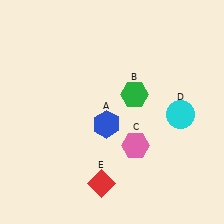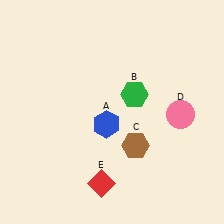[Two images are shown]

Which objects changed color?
C changed from pink to brown. D changed from cyan to pink.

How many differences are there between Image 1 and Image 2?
There are 2 differences between the two images.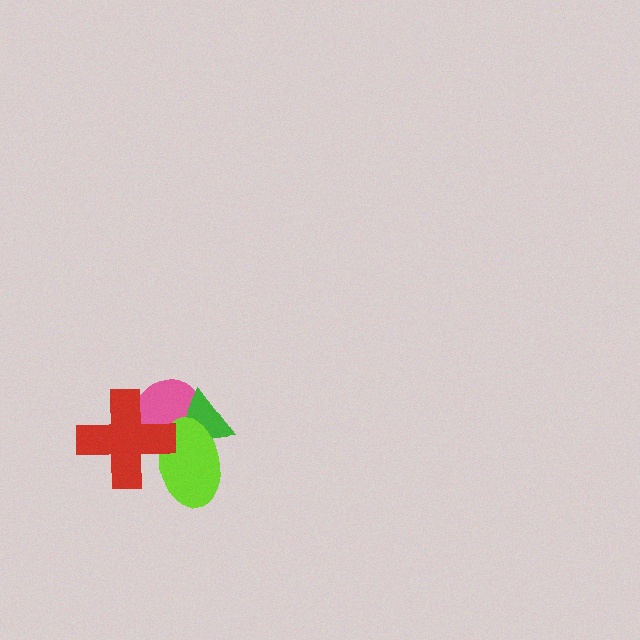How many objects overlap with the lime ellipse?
3 objects overlap with the lime ellipse.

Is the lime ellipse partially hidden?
Yes, it is partially covered by another shape.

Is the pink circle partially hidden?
Yes, it is partially covered by another shape.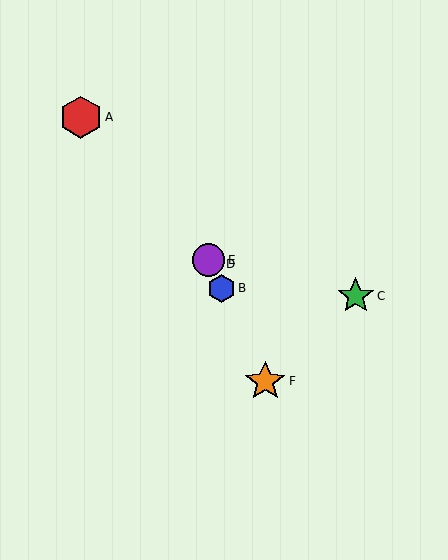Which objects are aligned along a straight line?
Objects B, D, E, F are aligned along a straight line.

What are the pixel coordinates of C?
Object C is at (356, 296).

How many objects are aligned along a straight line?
4 objects (B, D, E, F) are aligned along a straight line.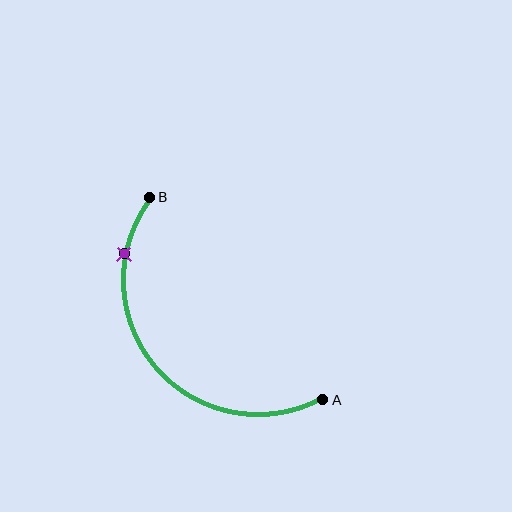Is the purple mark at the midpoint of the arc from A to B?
No. The purple mark lies on the arc but is closer to endpoint B. The arc midpoint would be at the point on the curve equidistant along the arc from both A and B.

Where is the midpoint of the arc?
The arc midpoint is the point on the curve farthest from the straight line joining A and B. It sits below and to the left of that line.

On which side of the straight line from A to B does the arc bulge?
The arc bulges below and to the left of the straight line connecting A and B.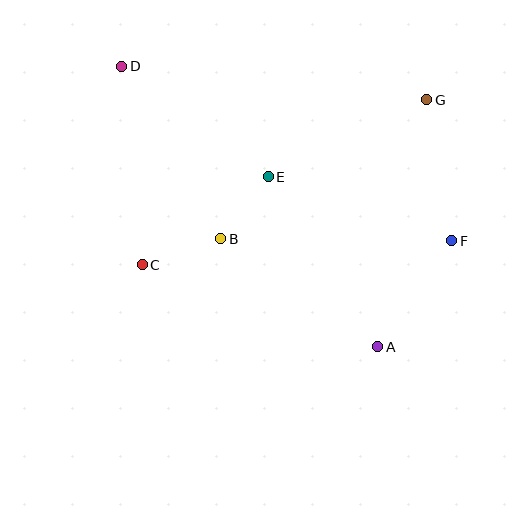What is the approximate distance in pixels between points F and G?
The distance between F and G is approximately 143 pixels.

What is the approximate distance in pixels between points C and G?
The distance between C and G is approximately 329 pixels.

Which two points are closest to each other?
Points B and E are closest to each other.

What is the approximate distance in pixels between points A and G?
The distance between A and G is approximately 252 pixels.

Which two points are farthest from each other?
Points A and D are farthest from each other.